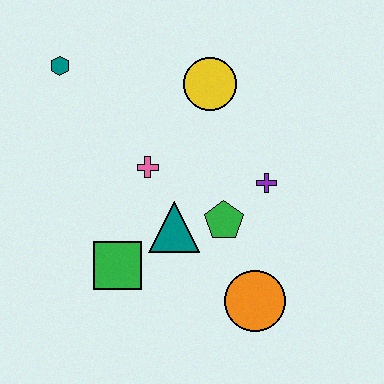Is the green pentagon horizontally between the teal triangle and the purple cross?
Yes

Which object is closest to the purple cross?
The green pentagon is closest to the purple cross.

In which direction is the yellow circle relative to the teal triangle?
The yellow circle is above the teal triangle.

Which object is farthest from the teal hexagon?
The orange circle is farthest from the teal hexagon.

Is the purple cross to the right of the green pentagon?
Yes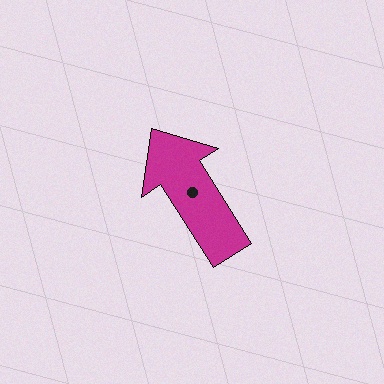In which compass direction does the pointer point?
Northwest.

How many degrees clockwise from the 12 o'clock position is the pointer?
Approximately 328 degrees.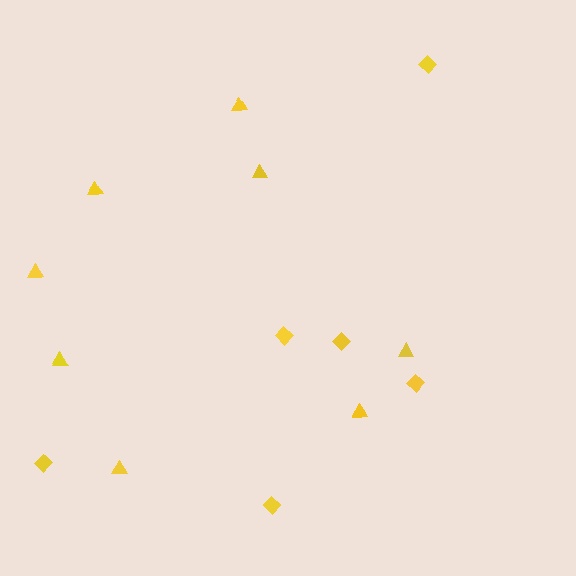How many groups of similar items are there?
There are 2 groups: one group of diamonds (6) and one group of triangles (8).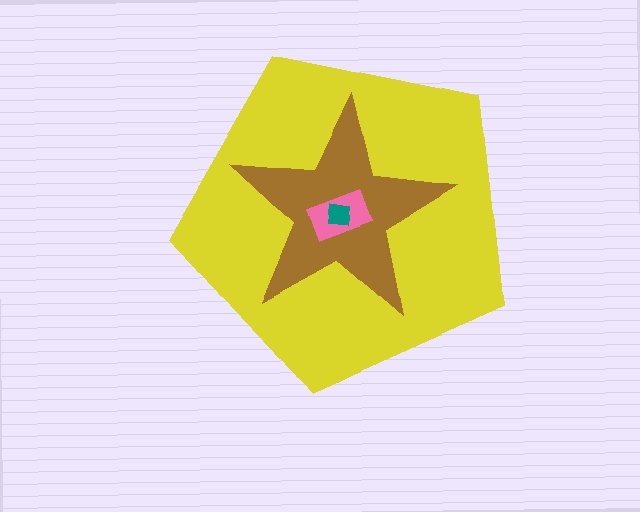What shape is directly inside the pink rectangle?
The teal square.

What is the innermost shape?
The teal square.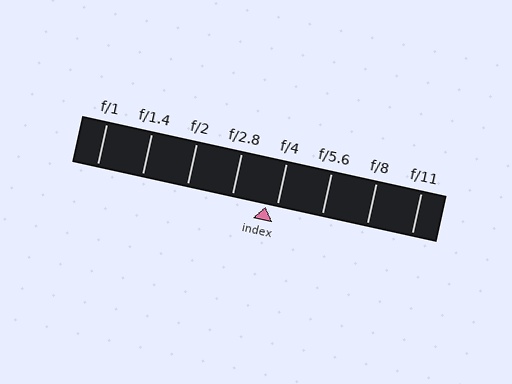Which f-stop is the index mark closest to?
The index mark is closest to f/4.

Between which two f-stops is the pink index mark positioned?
The index mark is between f/2.8 and f/4.